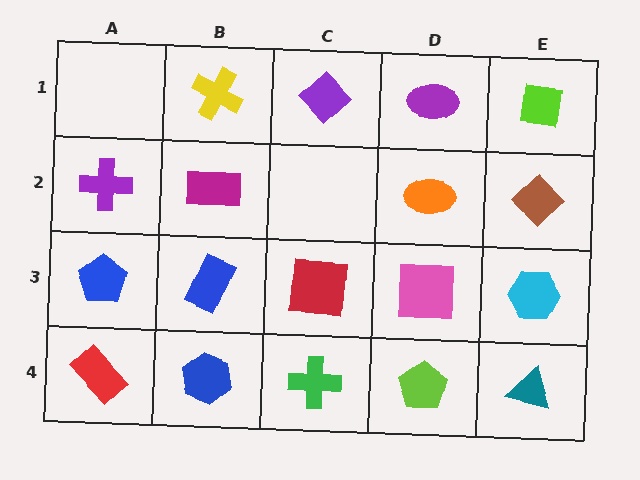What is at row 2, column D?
An orange ellipse.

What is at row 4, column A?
A red rectangle.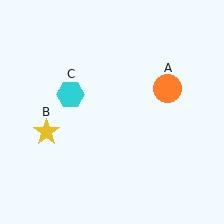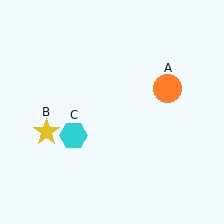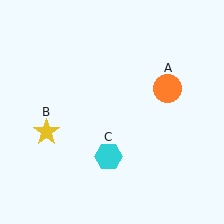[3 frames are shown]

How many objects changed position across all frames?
1 object changed position: cyan hexagon (object C).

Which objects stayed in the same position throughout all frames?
Orange circle (object A) and yellow star (object B) remained stationary.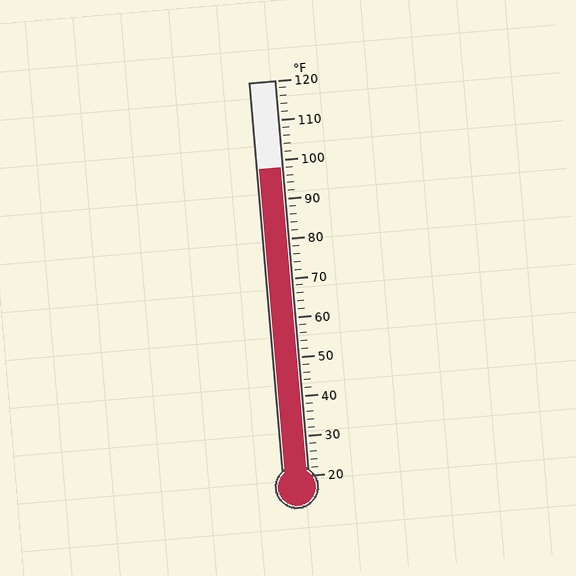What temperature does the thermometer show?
The thermometer shows approximately 98°F.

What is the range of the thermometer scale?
The thermometer scale ranges from 20°F to 120°F.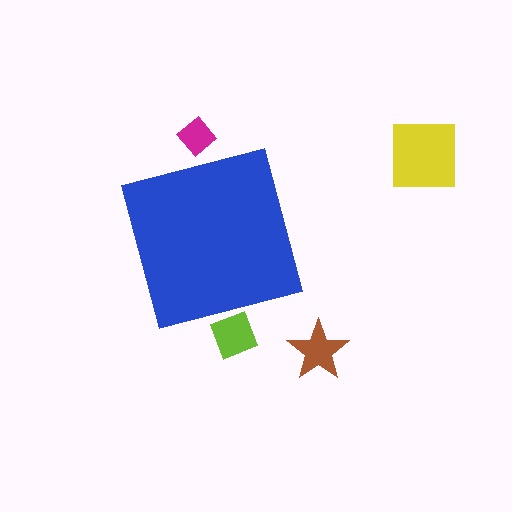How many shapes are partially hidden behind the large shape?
2 shapes are partially hidden.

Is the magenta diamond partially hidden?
Yes, the magenta diamond is partially hidden behind the blue square.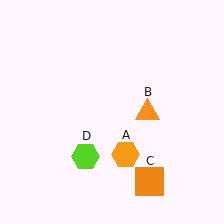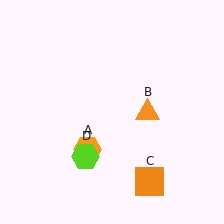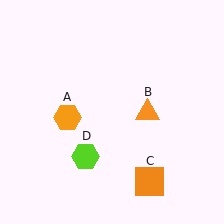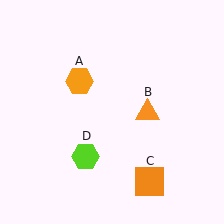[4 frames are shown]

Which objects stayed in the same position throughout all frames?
Orange triangle (object B) and orange square (object C) and lime hexagon (object D) remained stationary.